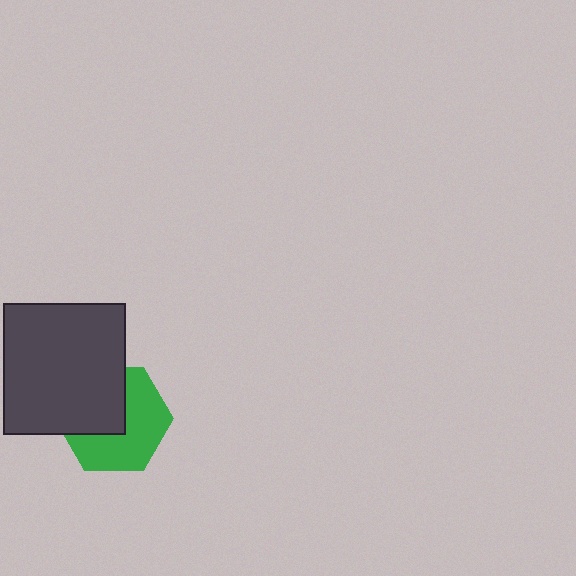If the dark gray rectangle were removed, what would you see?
You would see the complete green hexagon.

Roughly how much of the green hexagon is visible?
About half of it is visible (roughly 57%).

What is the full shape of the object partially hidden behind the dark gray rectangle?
The partially hidden object is a green hexagon.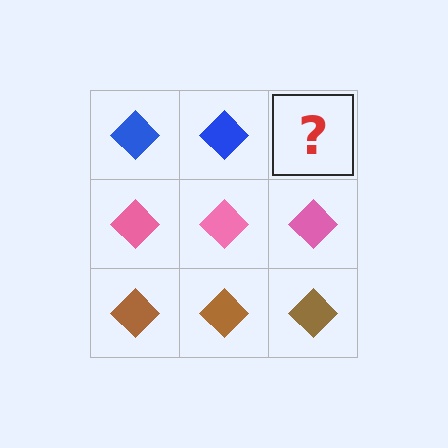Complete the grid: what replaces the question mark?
The question mark should be replaced with a blue diamond.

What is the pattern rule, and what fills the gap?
The rule is that each row has a consistent color. The gap should be filled with a blue diamond.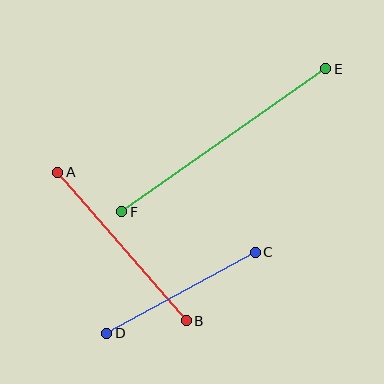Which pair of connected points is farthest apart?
Points E and F are farthest apart.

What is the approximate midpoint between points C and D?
The midpoint is at approximately (181, 293) pixels.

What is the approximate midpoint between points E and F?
The midpoint is at approximately (224, 140) pixels.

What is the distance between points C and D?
The distance is approximately 169 pixels.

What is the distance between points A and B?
The distance is approximately 197 pixels.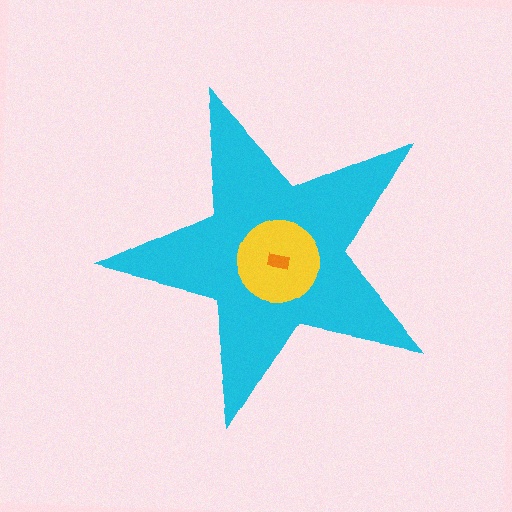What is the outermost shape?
The cyan star.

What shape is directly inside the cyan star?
The yellow circle.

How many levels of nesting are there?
3.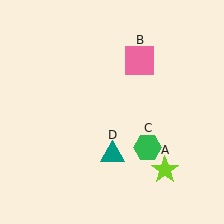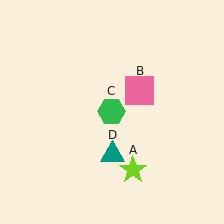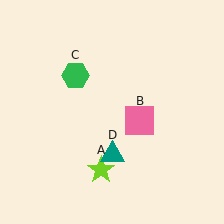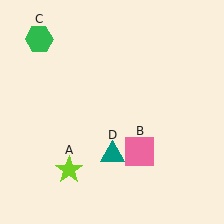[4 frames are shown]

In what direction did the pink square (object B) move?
The pink square (object B) moved down.